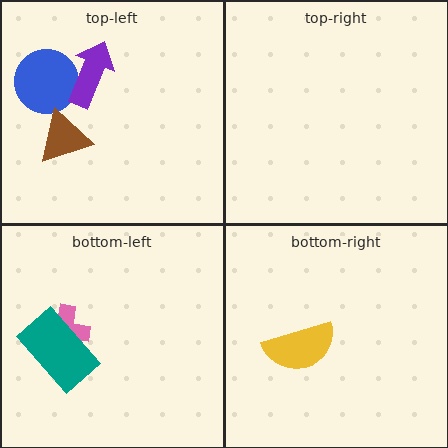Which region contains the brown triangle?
The top-left region.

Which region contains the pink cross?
The bottom-left region.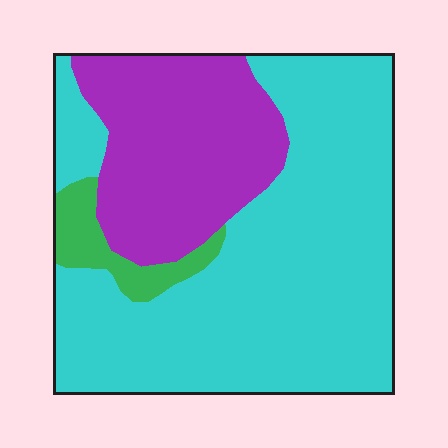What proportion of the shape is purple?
Purple takes up between a sixth and a third of the shape.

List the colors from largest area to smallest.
From largest to smallest: cyan, purple, green.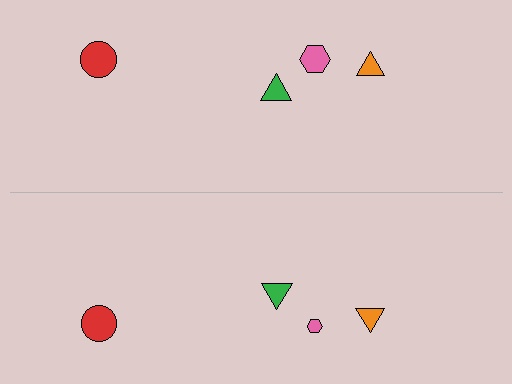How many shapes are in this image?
There are 8 shapes in this image.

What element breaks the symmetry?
The pink hexagon on the bottom side has a different size than its mirror counterpart.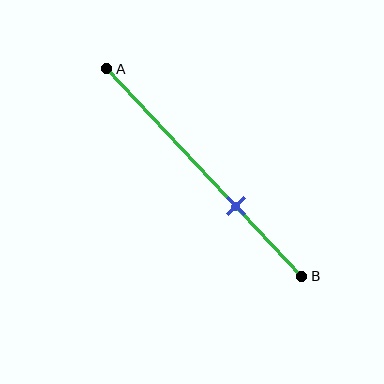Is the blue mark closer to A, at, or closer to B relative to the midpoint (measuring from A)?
The blue mark is closer to point B than the midpoint of segment AB.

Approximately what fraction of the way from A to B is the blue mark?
The blue mark is approximately 65% of the way from A to B.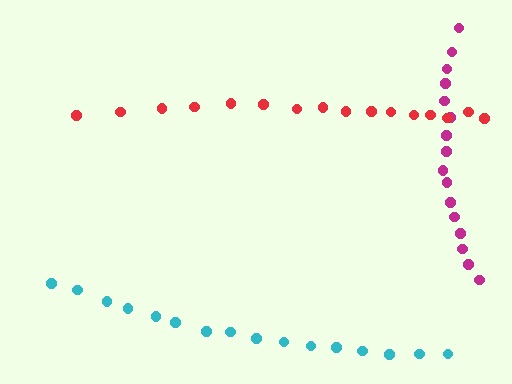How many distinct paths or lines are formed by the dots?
There are 3 distinct paths.